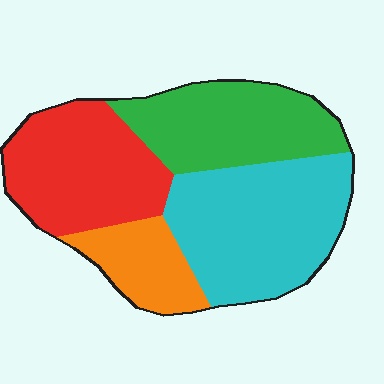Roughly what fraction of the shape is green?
Green covers about 25% of the shape.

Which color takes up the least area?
Orange, at roughly 15%.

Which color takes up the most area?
Cyan, at roughly 35%.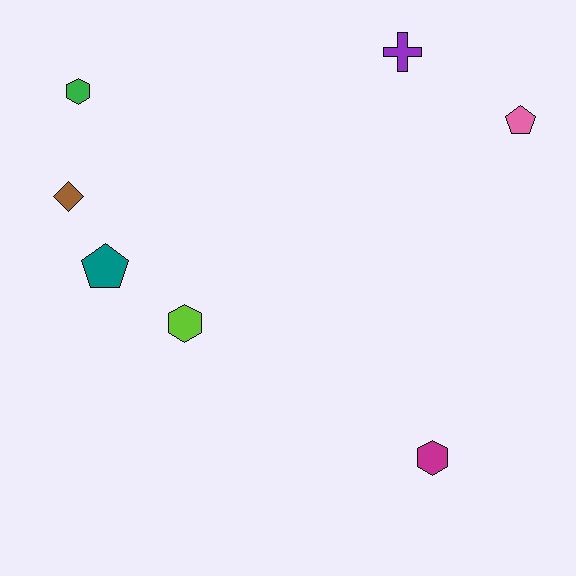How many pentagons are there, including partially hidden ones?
There are 2 pentagons.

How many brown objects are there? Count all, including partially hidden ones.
There is 1 brown object.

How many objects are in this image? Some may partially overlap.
There are 7 objects.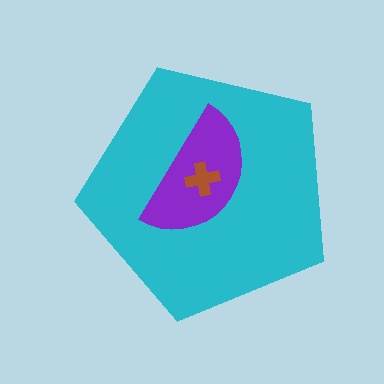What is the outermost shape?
The cyan pentagon.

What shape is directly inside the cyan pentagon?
The purple semicircle.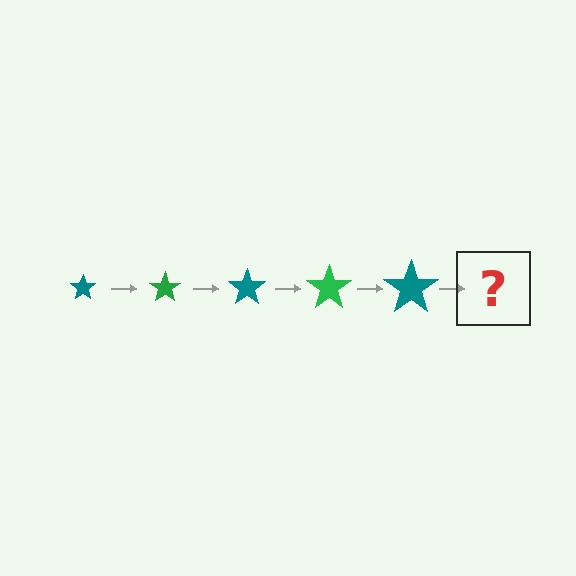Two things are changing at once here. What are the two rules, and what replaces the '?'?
The two rules are that the star grows larger each step and the color cycles through teal and green. The '?' should be a green star, larger than the previous one.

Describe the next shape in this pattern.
It should be a green star, larger than the previous one.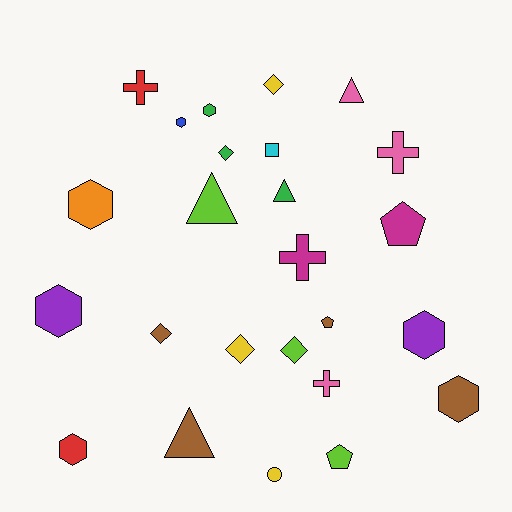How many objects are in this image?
There are 25 objects.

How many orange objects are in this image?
There is 1 orange object.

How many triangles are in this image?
There are 4 triangles.